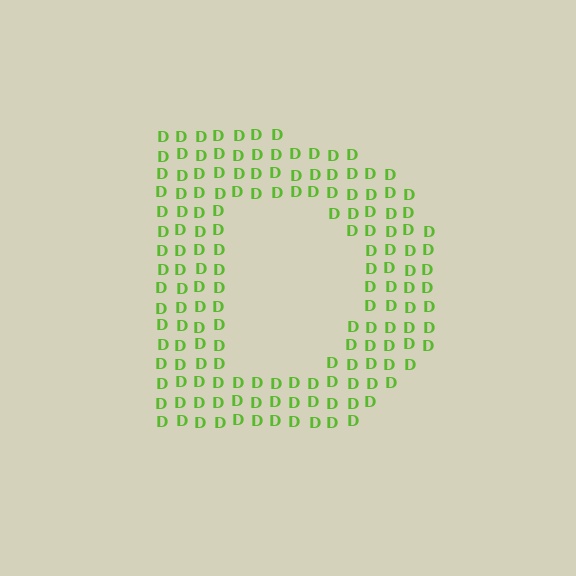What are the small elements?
The small elements are letter D's.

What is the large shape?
The large shape is the letter D.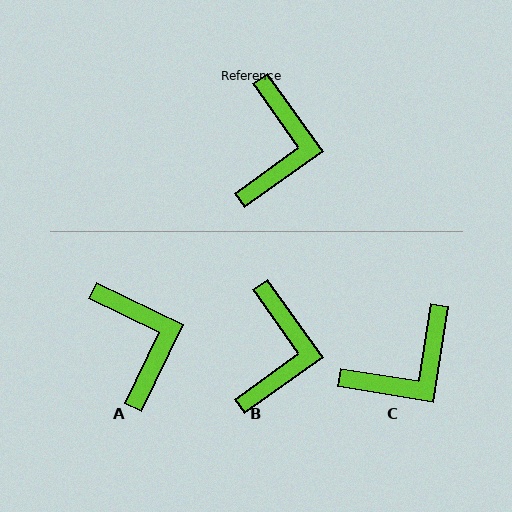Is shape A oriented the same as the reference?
No, it is off by about 29 degrees.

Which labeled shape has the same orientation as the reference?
B.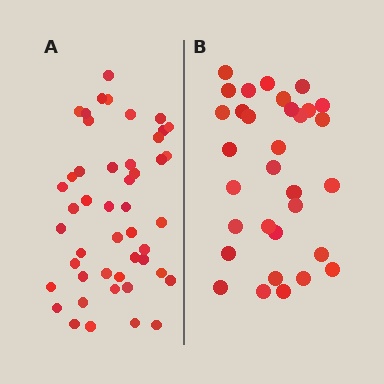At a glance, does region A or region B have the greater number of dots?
Region A (the left region) has more dots.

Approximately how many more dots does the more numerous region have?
Region A has approximately 15 more dots than region B.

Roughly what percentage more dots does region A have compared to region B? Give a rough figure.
About 45% more.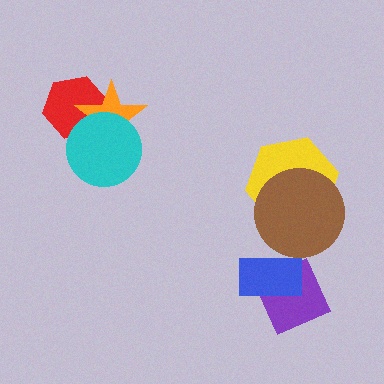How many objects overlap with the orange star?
2 objects overlap with the orange star.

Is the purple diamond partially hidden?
Yes, it is partially covered by another shape.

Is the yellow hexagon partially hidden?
Yes, it is partially covered by another shape.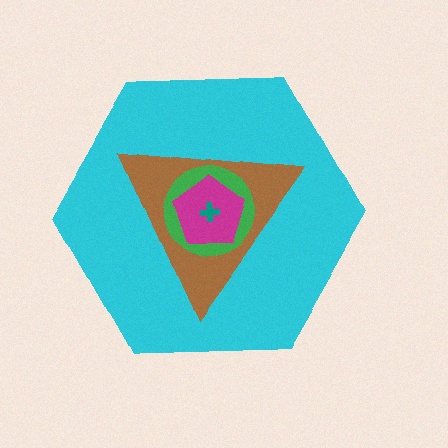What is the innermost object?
The teal cross.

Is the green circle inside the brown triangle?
Yes.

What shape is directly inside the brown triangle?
The green circle.